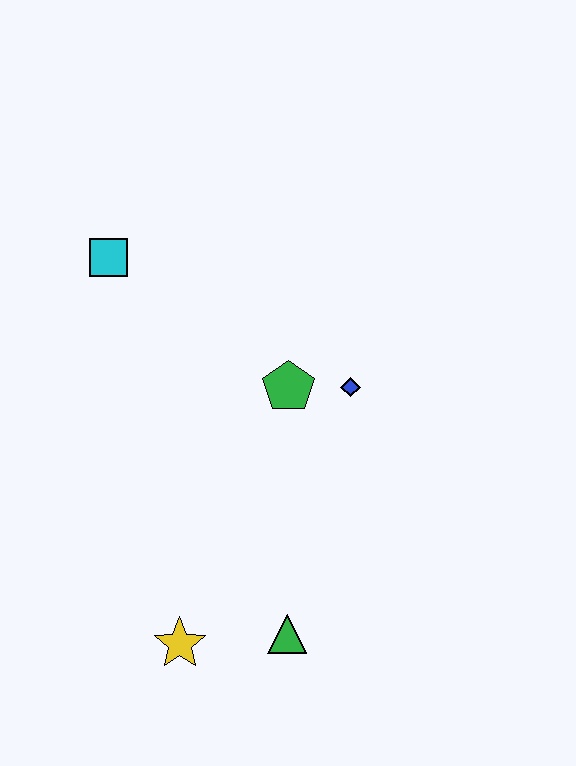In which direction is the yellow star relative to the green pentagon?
The yellow star is below the green pentagon.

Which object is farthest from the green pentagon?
The yellow star is farthest from the green pentagon.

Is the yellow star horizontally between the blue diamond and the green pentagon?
No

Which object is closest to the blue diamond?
The green pentagon is closest to the blue diamond.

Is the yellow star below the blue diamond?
Yes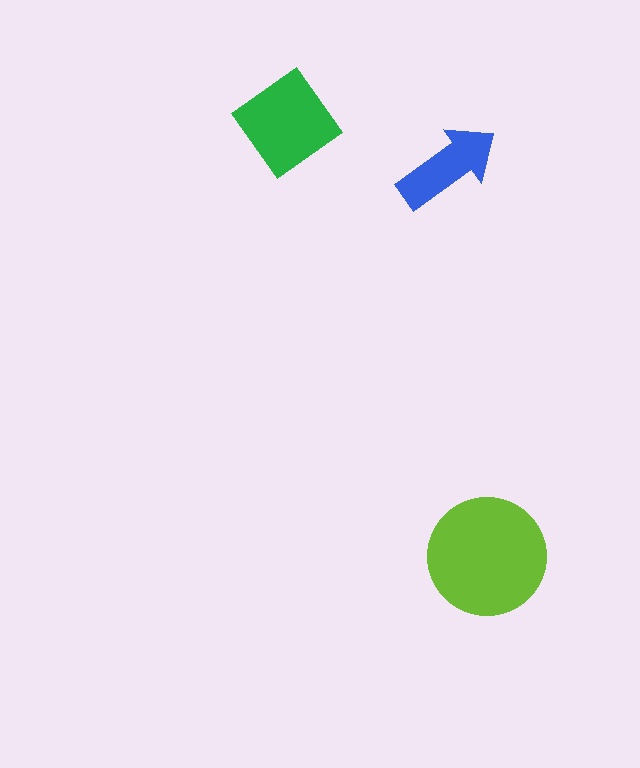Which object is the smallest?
The blue arrow.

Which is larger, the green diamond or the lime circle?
The lime circle.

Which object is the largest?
The lime circle.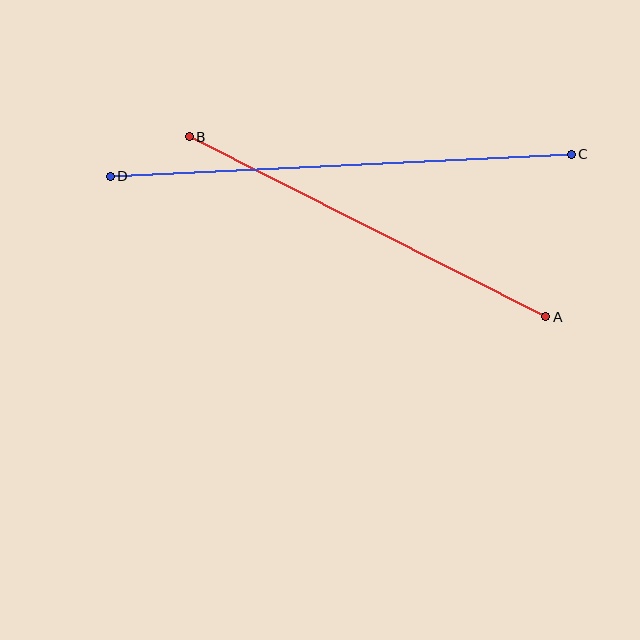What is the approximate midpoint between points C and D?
The midpoint is at approximately (341, 165) pixels.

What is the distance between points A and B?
The distance is approximately 399 pixels.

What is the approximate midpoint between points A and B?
The midpoint is at approximately (367, 227) pixels.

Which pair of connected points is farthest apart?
Points C and D are farthest apart.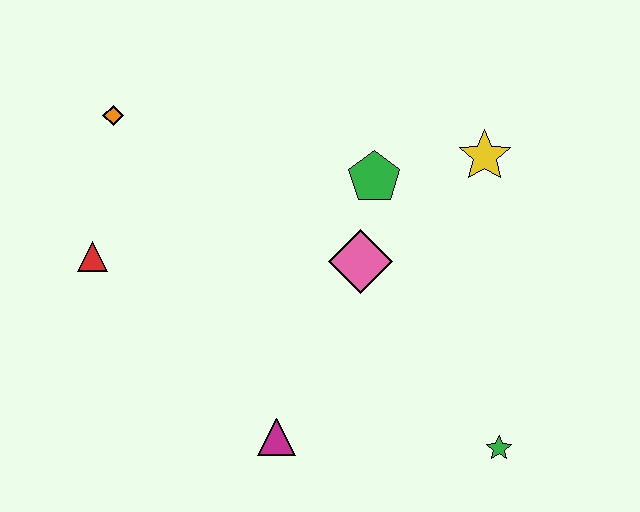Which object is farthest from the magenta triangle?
The orange diamond is farthest from the magenta triangle.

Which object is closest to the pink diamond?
The green pentagon is closest to the pink diamond.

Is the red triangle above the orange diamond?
No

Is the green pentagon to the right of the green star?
No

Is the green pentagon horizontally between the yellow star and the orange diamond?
Yes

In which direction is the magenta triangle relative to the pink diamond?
The magenta triangle is below the pink diamond.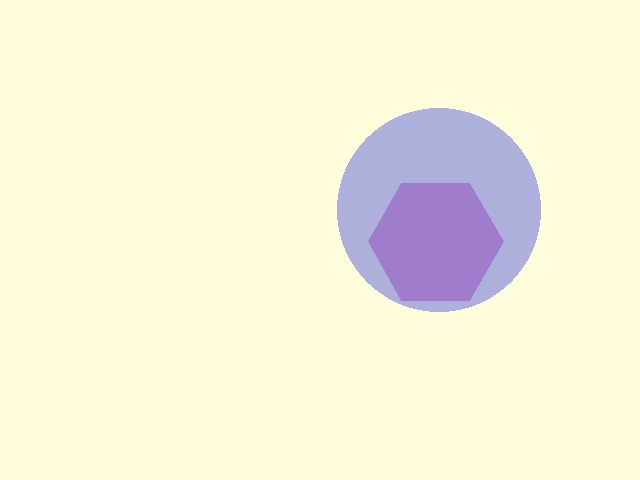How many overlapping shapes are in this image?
There are 2 overlapping shapes in the image.